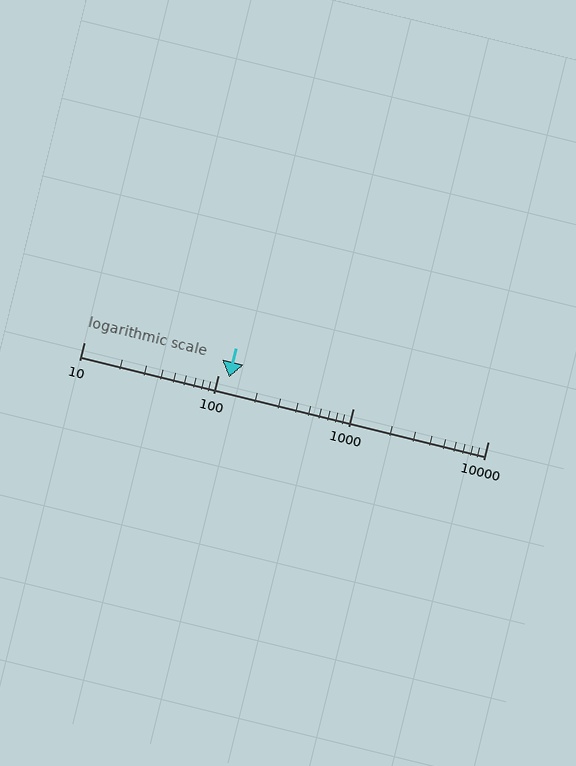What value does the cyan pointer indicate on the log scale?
The pointer indicates approximately 120.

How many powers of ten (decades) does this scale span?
The scale spans 3 decades, from 10 to 10000.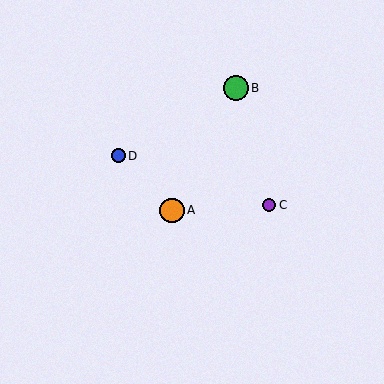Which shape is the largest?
The orange circle (labeled A) is the largest.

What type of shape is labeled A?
Shape A is an orange circle.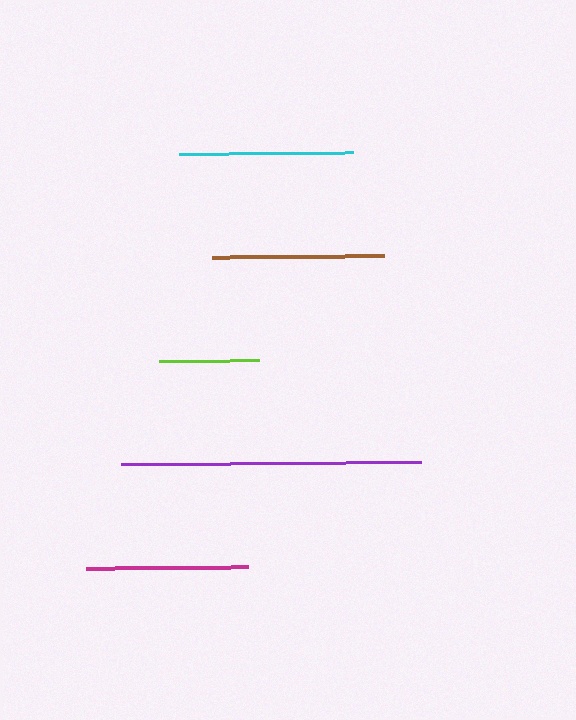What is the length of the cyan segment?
The cyan segment is approximately 174 pixels long.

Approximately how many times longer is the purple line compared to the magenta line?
The purple line is approximately 1.9 times the length of the magenta line.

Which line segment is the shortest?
The lime line is the shortest at approximately 99 pixels.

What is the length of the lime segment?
The lime segment is approximately 99 pixels long.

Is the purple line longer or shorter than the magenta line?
The purple line is longer than the magenta line.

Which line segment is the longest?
The purple line is the longest at approximately 300 pixels.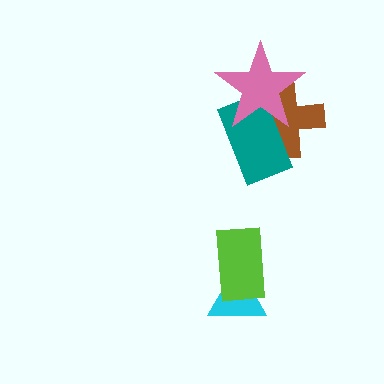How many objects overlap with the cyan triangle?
1 object overlaps with the cyan triangle.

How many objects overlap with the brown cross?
2 objects overlap with the brown cross.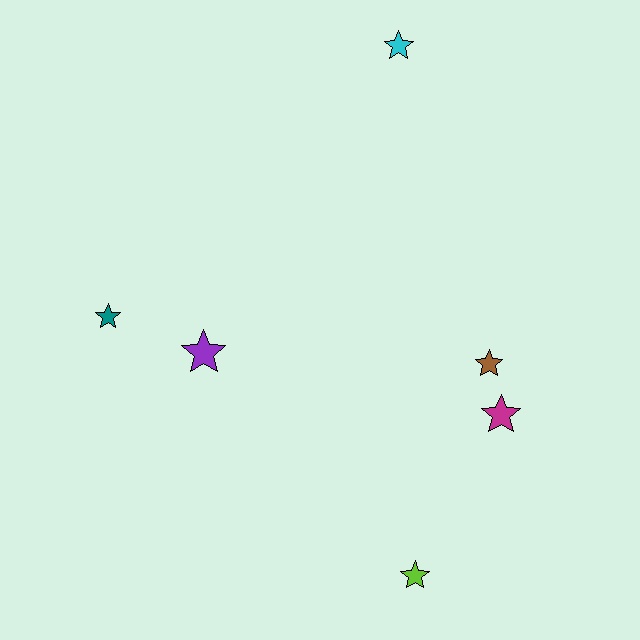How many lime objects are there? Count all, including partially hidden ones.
There is 1 lime object.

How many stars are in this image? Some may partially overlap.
There are 6 stars.